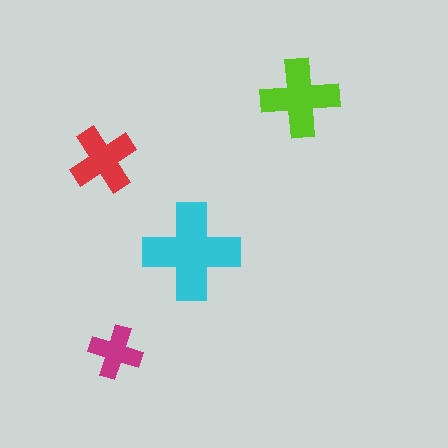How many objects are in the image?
There are 4 objects in the image.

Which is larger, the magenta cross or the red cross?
The red one.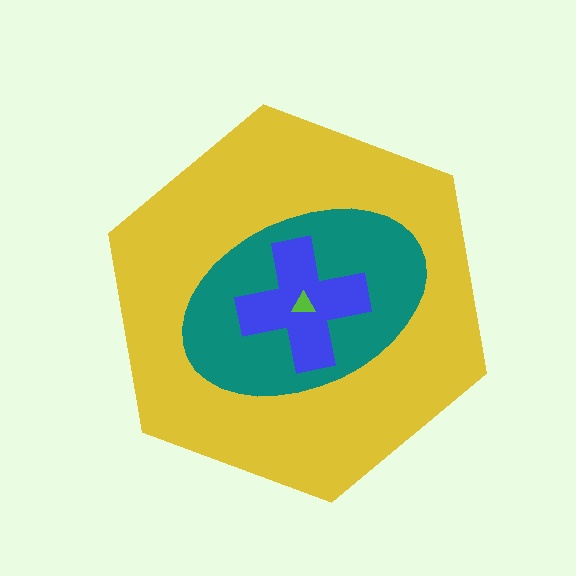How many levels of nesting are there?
4.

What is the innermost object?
The lime triangle.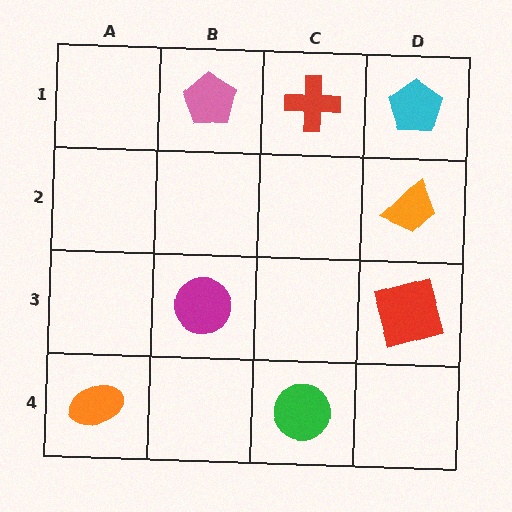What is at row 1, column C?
A red cross.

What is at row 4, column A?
An orange ellipse.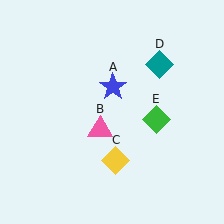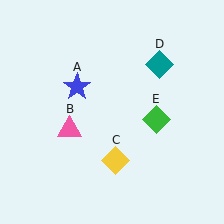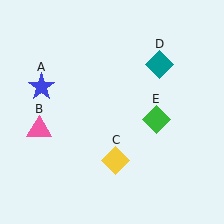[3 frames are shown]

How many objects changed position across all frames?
2 objects changed position: blue star (object A), pink triangle (object B).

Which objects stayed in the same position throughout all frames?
Yellow diamond (object C) and teal diamond (object D) and green diamond (object E) remained stationary.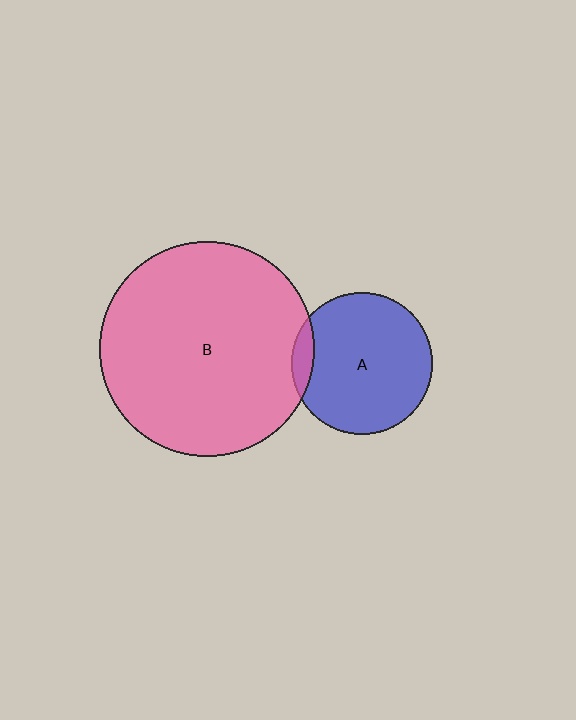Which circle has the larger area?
Circle B (pink).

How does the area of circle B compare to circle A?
Approximately 2.3 times.